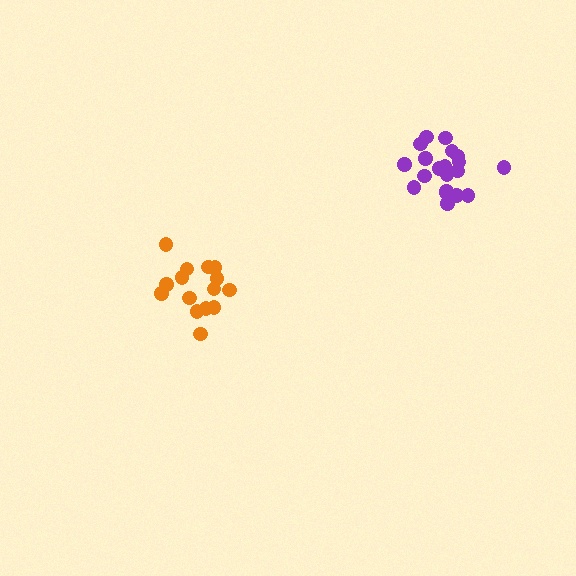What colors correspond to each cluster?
The clusters are colored: orange, purple.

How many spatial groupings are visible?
There are 2 spatial groupings.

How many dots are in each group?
Group 1: 15 dots, Group 2: 20 dots (35 total).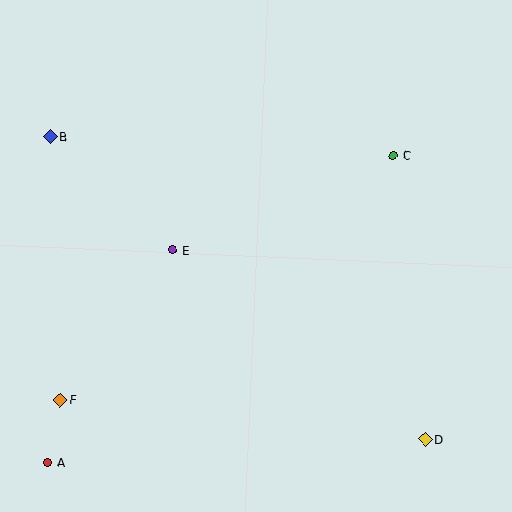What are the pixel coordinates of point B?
Point B is at (50, 137).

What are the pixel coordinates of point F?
Point F is at (60, 400).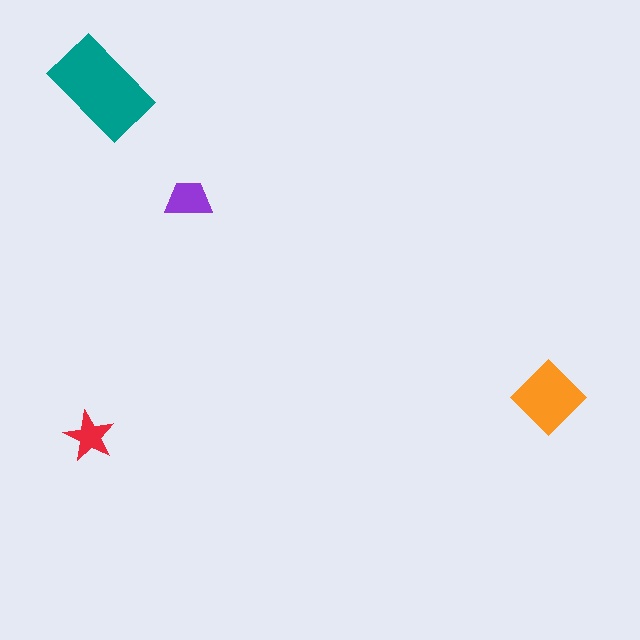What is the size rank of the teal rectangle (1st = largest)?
1st.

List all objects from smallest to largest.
The red star, the purple trapezoid, the orange diamond, the teal rectangle.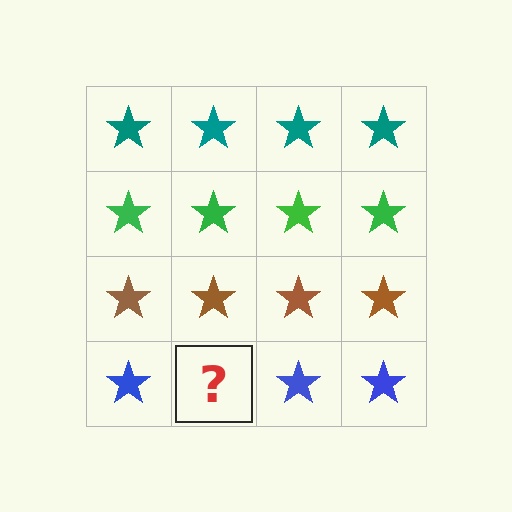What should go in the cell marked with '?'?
The missing cell should contain a blue star.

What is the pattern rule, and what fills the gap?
The rule is that each row has a consistent color. The gap should be filled with a blue star.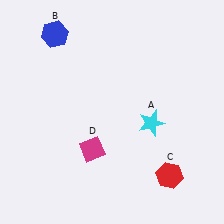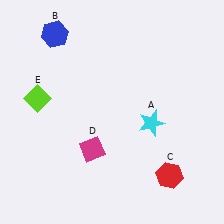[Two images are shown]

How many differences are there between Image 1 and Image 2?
There is 1 difference between the two images.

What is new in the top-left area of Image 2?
A lime diamond (E) was added in the top-left area of Image 2.